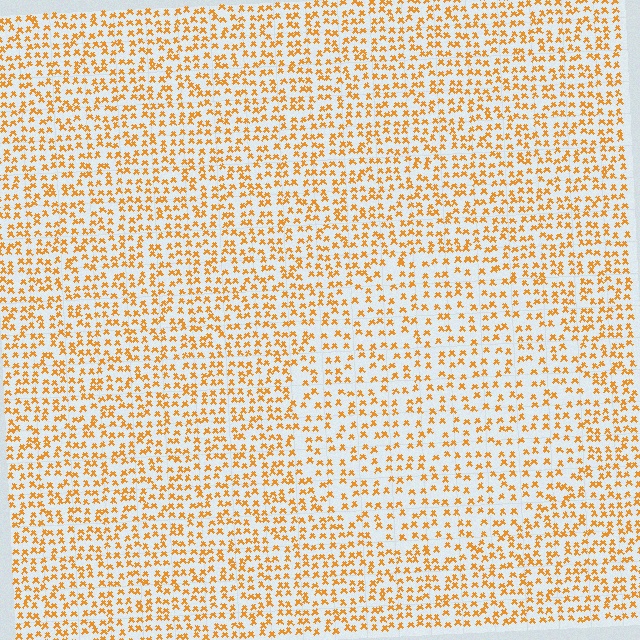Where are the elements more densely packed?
The elements are more densely packed outside the circle boundary.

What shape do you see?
I see a circle.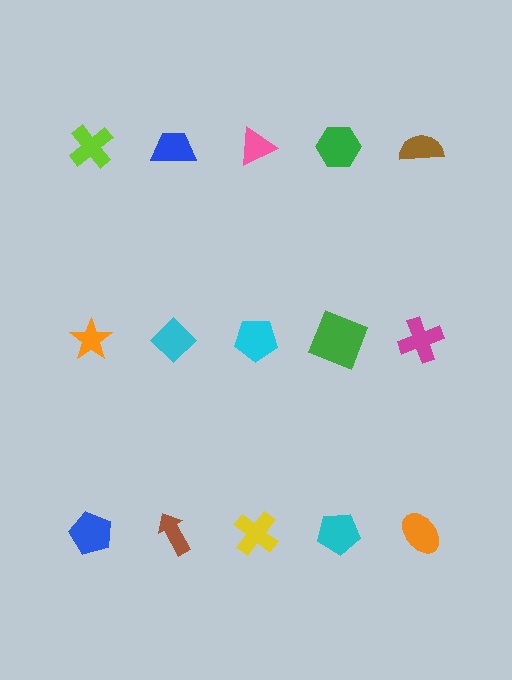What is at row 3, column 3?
A yellow cross.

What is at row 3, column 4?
A cyan pentagon.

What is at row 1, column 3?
A pink triangle.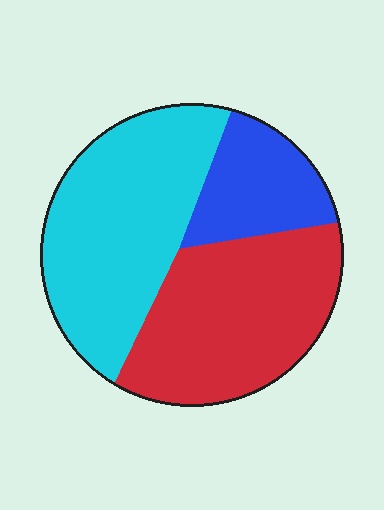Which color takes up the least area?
Blue, at roughly 20%.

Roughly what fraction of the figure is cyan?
Cyan covers around 45% of the figure.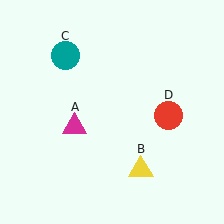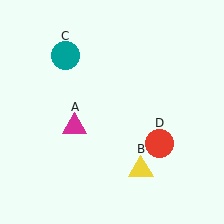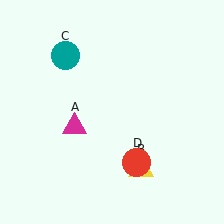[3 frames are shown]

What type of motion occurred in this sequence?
The red circle (object D) rotated clockwise around the center of the scene.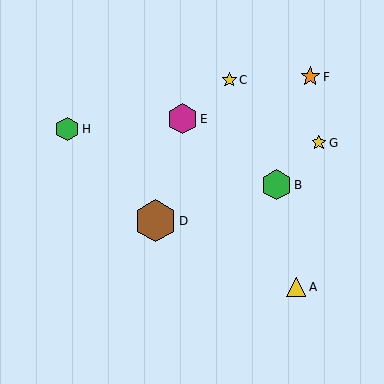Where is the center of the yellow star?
The center of the yellow star is at (229, 80).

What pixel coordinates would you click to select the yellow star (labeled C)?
Click at (229, 80) to select the yellow star C.